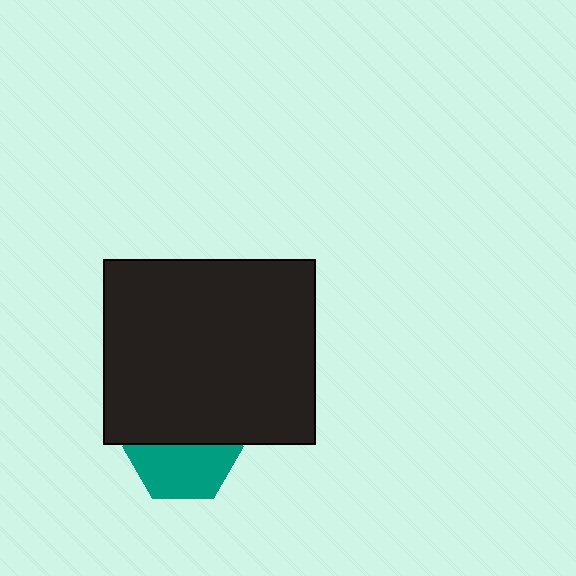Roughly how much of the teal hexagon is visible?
About half of it is visible (roughly 51%).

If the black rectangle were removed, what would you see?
You would see the complete teal hexagon.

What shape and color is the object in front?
The object in front is a black rectangle.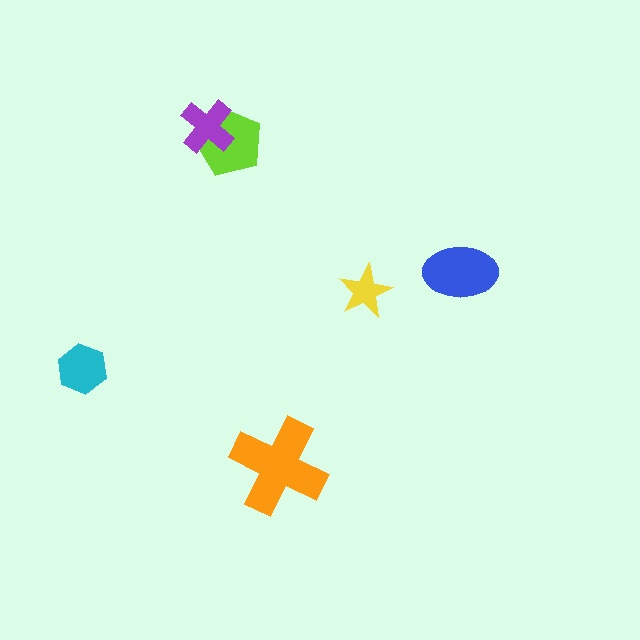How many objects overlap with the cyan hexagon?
0 objects overlap with the cyan hexagon.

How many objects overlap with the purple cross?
1 object overlaps with the purple cross.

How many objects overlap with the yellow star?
0 objects overlap with the yellow star.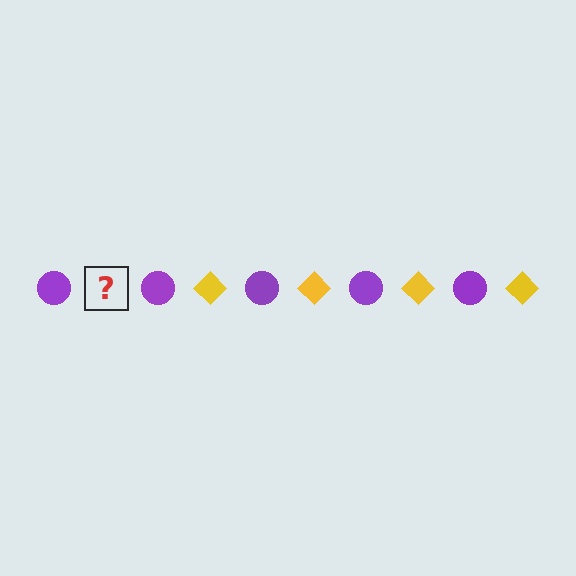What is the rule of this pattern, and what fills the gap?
The rule is that the pattern alternates between purple circle and yellow diamond. The gap should be filled with a yellow diamond.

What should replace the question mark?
The question mark should be replaced with a yellow diamond.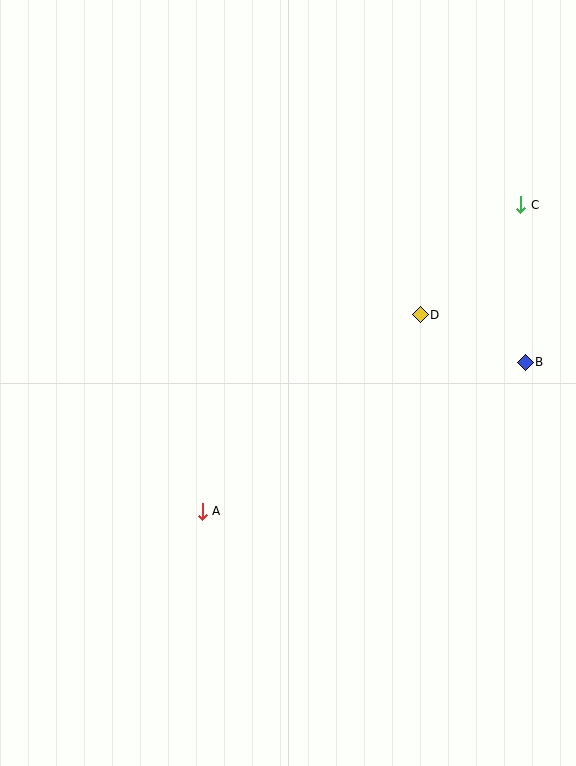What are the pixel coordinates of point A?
Point A is at (202, 511).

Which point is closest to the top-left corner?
Point D is closest to the top-left corner.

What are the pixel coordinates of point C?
Point C is at (521, 205).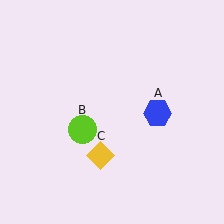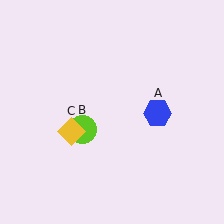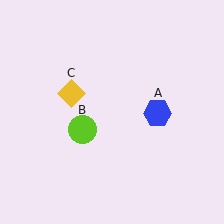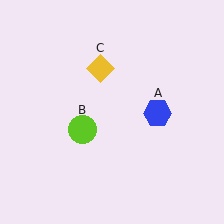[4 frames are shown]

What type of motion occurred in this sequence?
The yellow diamond (object C) rotated clockwise around the center of the scene.